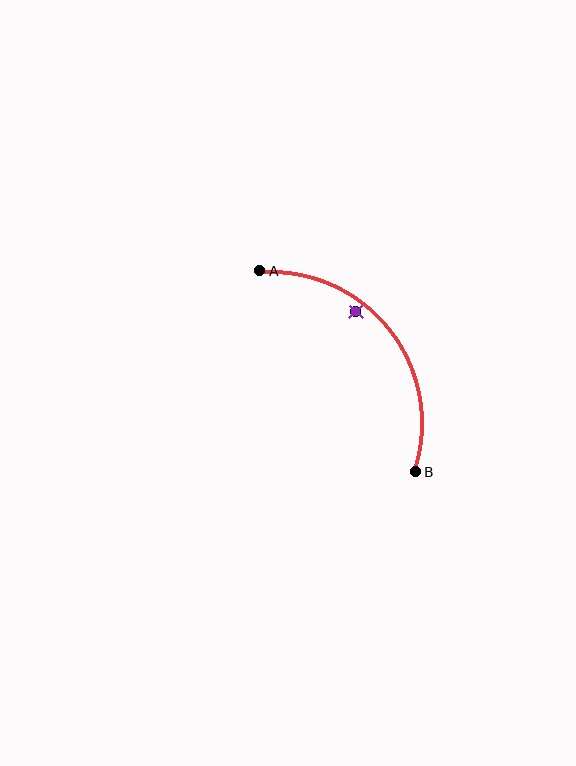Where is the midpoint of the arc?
The arc midpoint is the point on the curve farthest from the straight line joining A and B. It sits above and to the right of that line.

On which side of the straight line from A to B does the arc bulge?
The arc bulges above and to the right of the straight line connecting A and B.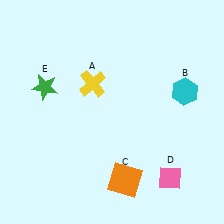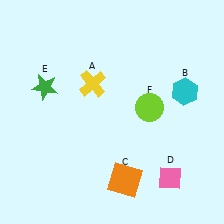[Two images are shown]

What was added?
A lime circle (F) was added in Image 2.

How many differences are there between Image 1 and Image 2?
There is 1 difference between the two images.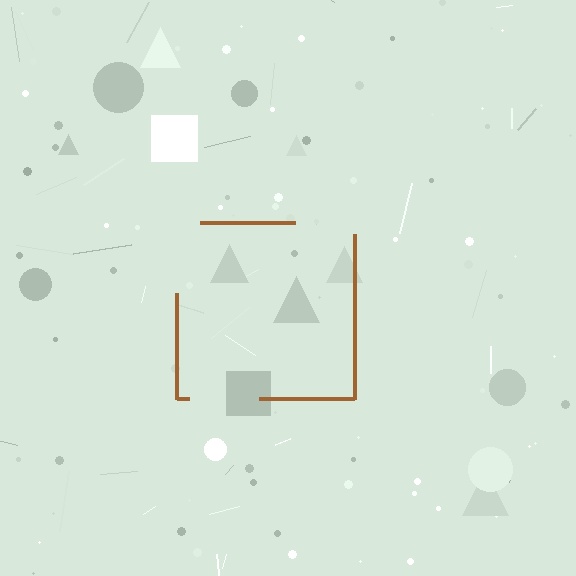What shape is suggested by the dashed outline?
The dashed outline suggests a square.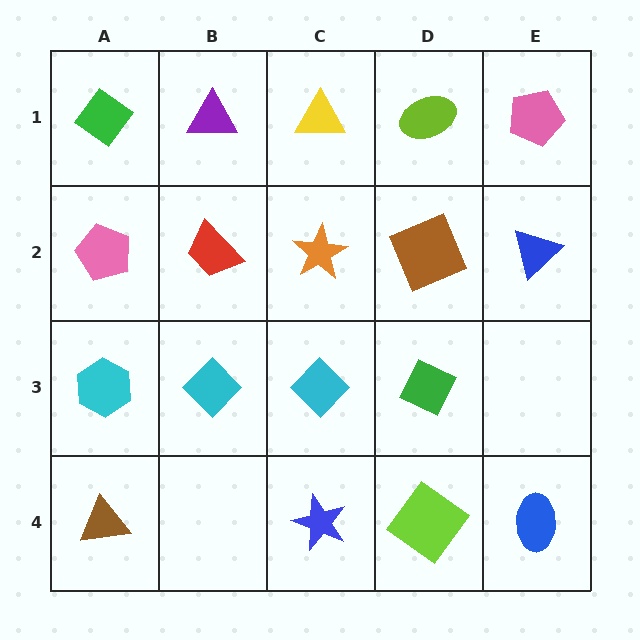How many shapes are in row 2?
5 shapes.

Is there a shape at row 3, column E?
No, that cell is empty.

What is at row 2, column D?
A brown square.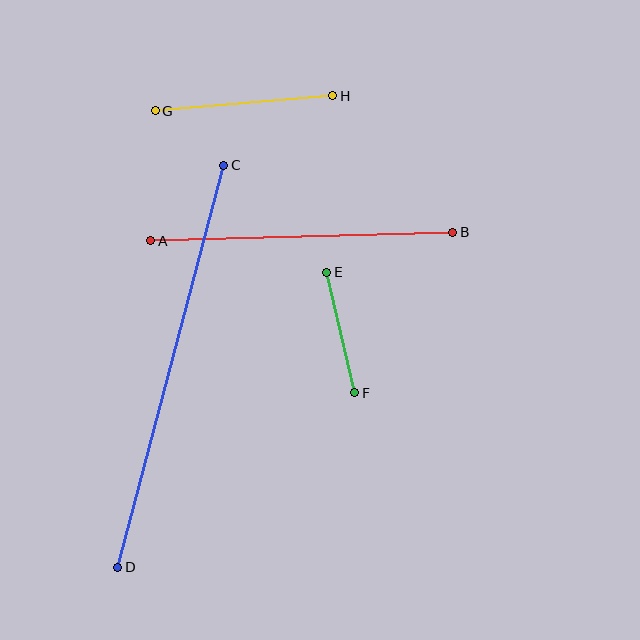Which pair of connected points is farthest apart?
Points C and D are farthest apart.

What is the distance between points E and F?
The distance is approximately 124 pixels.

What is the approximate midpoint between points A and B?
The midpoint is at approximately (302, 237) pixels.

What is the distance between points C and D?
The distance is approximately 416 pixels.